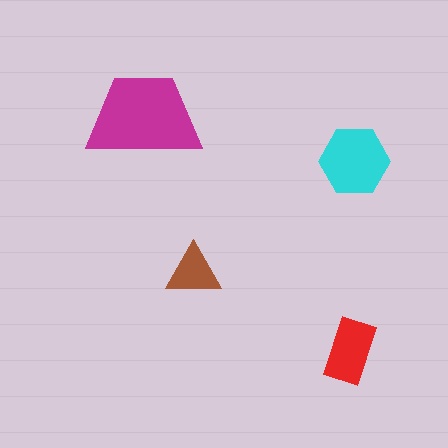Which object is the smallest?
The brown triangle.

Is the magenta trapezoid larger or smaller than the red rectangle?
Larger.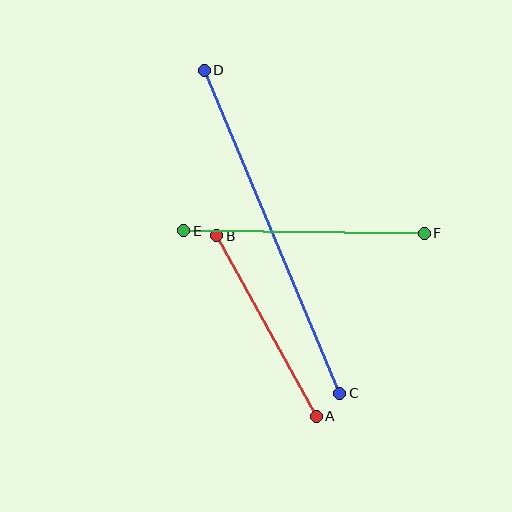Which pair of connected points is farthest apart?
Points C and D are farthest apart.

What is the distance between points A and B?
The distance is approximately 206 pixels.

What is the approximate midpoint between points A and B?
The midpoint is at approximately (267, 326) pixels.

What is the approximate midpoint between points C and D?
The midpoint is at approximately (272, 232) pixels.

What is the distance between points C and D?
The distance is approximately 350 pixels.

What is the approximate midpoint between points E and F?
The midpoint is at approximately (304, 232) pixels.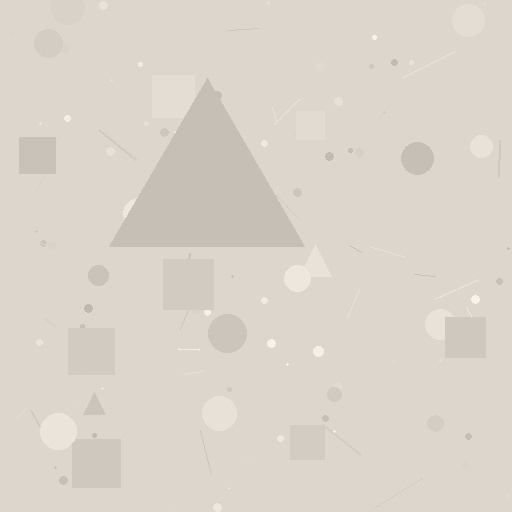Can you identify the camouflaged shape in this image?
The camouflaged shape is a triangle.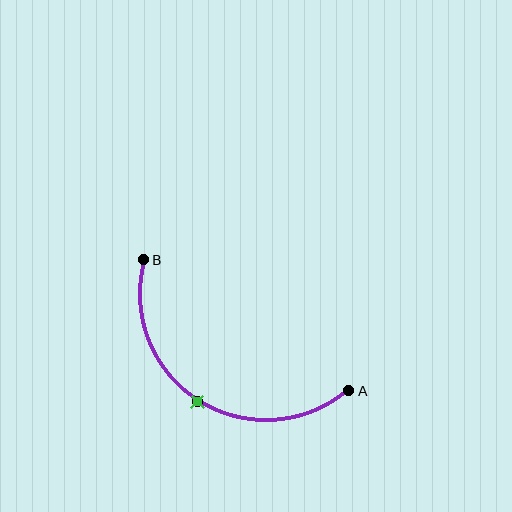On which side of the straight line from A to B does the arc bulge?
The arc bulges below the straight line connecting A and B.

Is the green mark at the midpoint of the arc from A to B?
Yes. The green mark lies on the arc at equal arc-length from both A and B — it is the arc midpoint.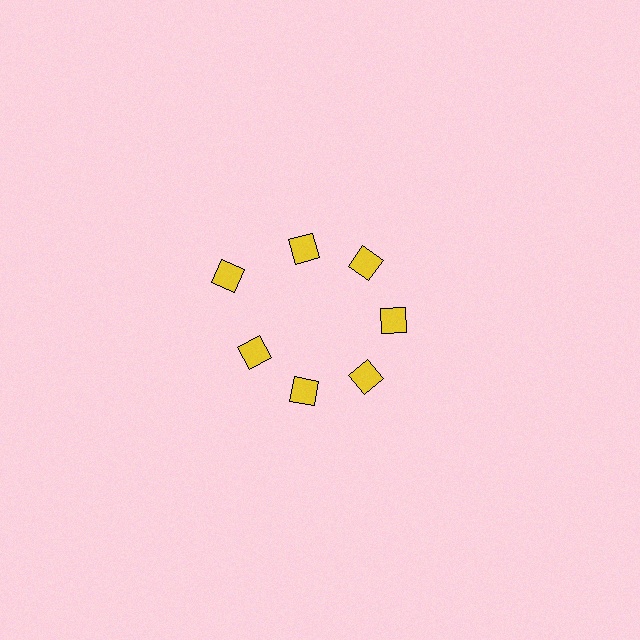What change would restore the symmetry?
The symmetry would be restored by moving it inward, back onto the ring so that all 7 squares sit at equal angles and equal distance from the center.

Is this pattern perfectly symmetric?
No. The 7 yellow squares are arranged in a ring, but one element near the 10 o'clock position is pushed outward from the center, breaking the 7-fold rotational symmetry.